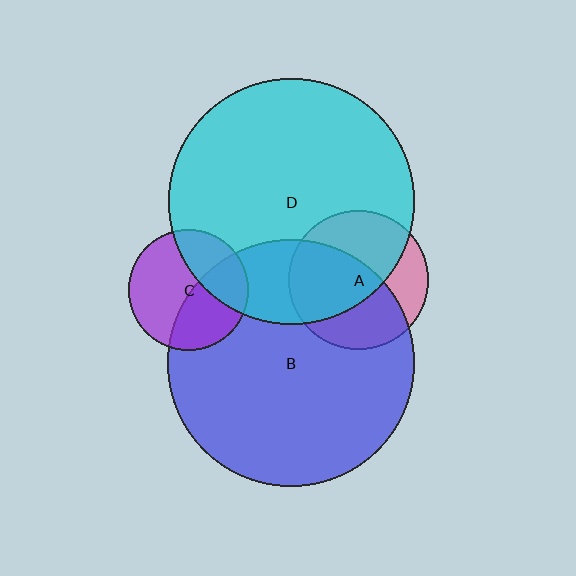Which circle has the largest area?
Circle B (blue).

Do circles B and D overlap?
Yes.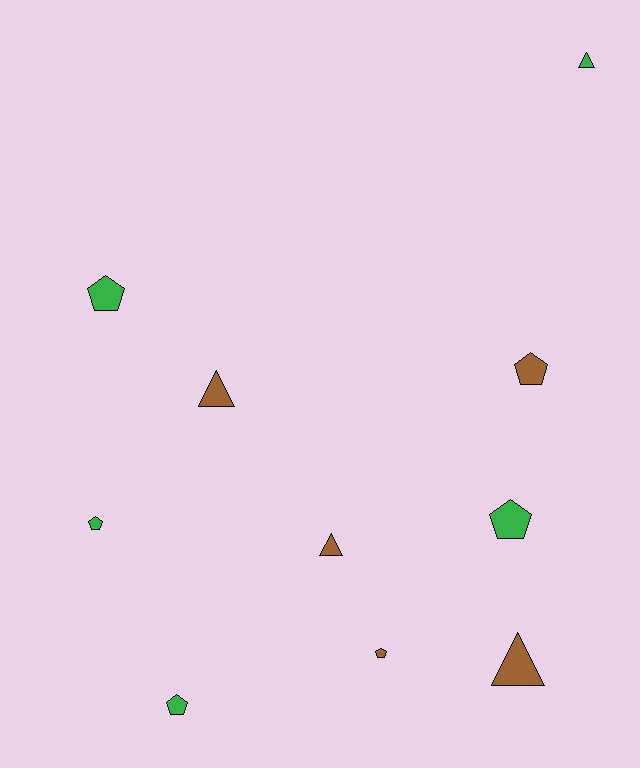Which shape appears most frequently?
Pentagon, with 6 objects.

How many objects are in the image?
There are 10 objects.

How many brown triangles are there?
There are 3 brown triangles.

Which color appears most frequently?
Brown, with 5 objects.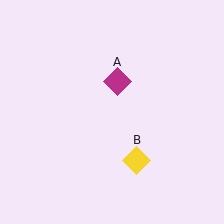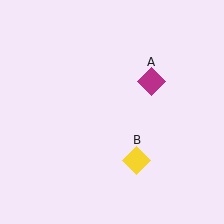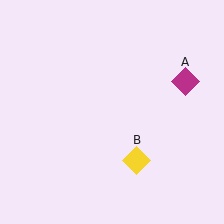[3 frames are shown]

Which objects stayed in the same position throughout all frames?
Yellow diamond (object B) remained stationary.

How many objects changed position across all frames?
1 object changed position: magenta diamond (object A).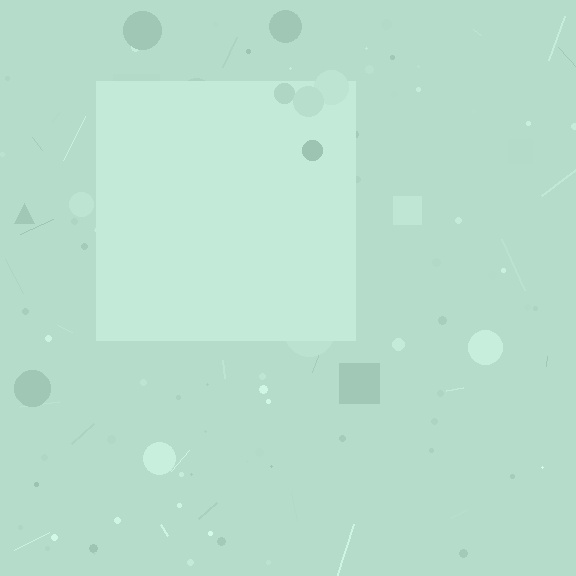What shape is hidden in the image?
A square is hidden in the image.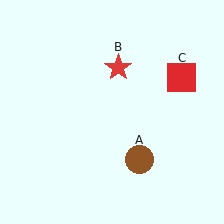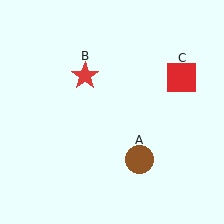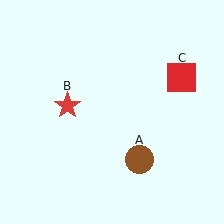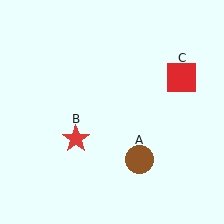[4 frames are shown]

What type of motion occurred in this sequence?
The red star (object B) rotated counterclockwise around the center of the scene.